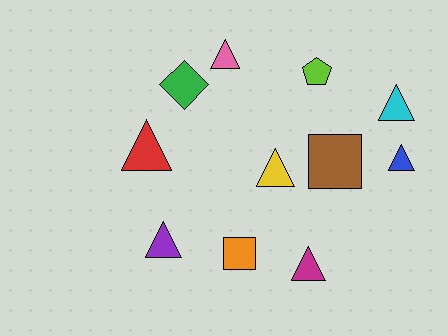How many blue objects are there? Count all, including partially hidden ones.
There is 1 blue object.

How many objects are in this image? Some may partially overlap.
There are 11 objects.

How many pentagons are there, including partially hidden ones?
There is 1 pentagon.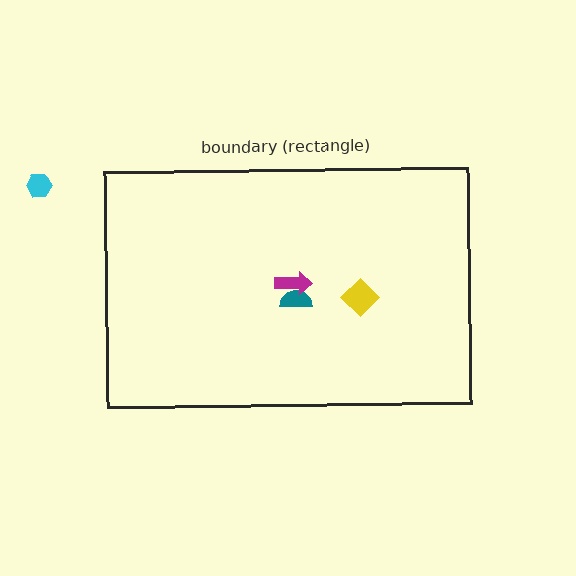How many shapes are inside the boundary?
3 inside, 1 outside.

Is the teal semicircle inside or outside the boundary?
Inside.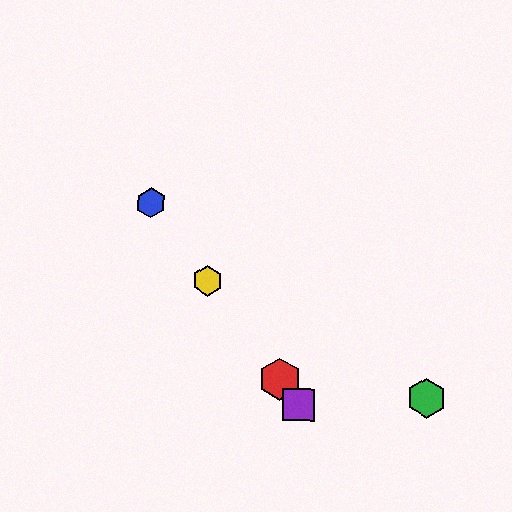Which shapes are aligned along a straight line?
The red hexagon, the blue hexagon, the yellow hexagon, the purple square are aligned along a straight line.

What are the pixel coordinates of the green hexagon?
The green hexagon is at (426, 399).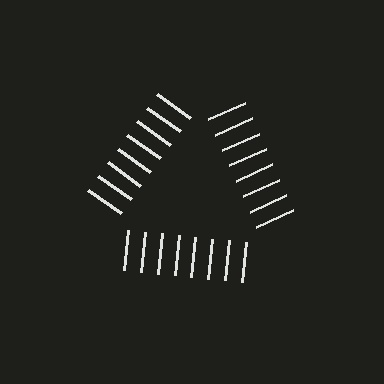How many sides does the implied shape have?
3 sides — the line-ends trace a triangle.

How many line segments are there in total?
24 — 8 along each of the 3 edges.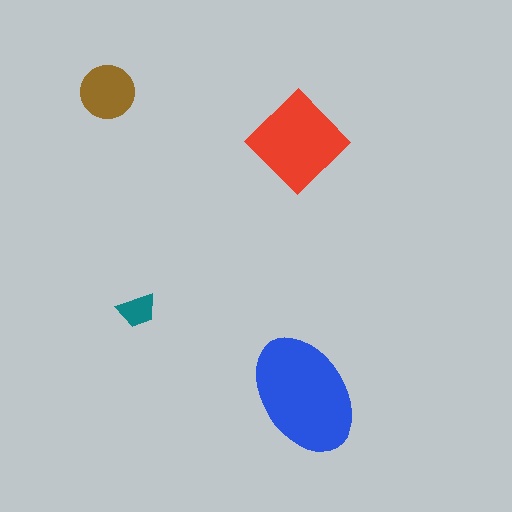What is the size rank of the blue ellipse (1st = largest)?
1st.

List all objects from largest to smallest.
The blue ellipse, the red diamond, the brown circle, the teal trapezoid.